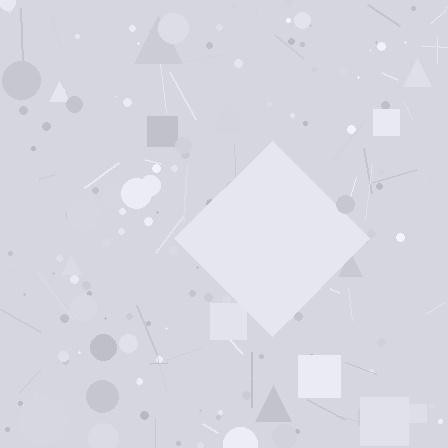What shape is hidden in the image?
A diamond is hidden in the image.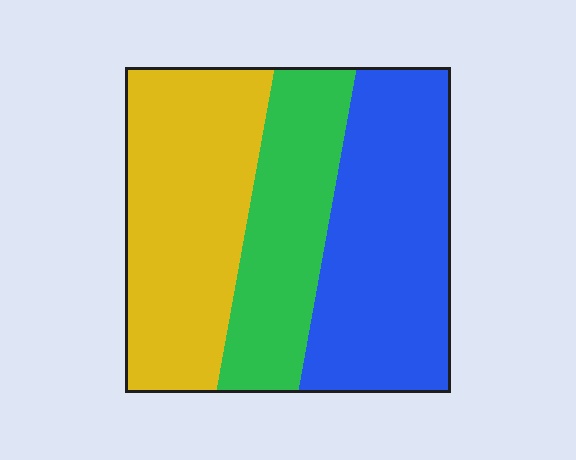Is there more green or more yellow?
Yellow.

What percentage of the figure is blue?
Blue takes up about three eighths (3/8) of the figure.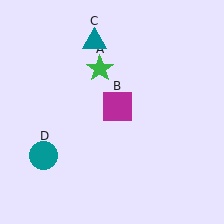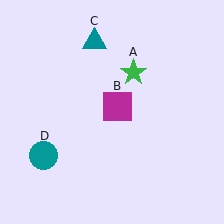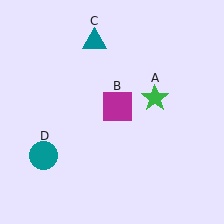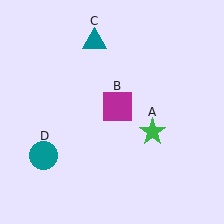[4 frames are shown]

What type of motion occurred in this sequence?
The green star (object A) rotated clockwise around the center of the scene.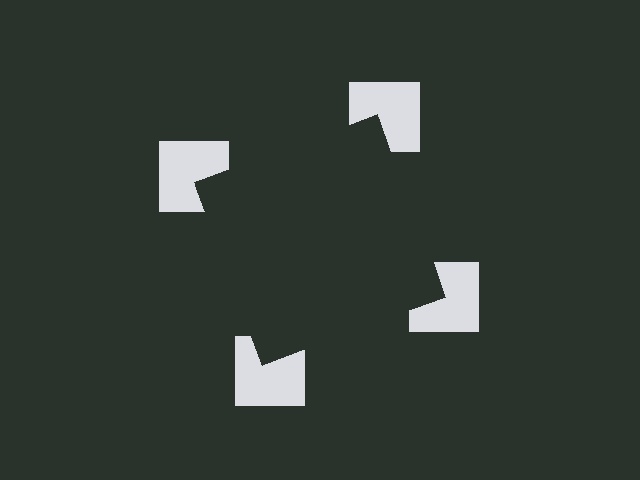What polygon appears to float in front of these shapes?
An illusory square — its edges are inferred from the aligned wedge cuts in the notched squares, not physically drawn.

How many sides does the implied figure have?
4 sides.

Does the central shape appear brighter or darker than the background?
It typically appears slightly darker than the background, even though no actual brightness change is drawn.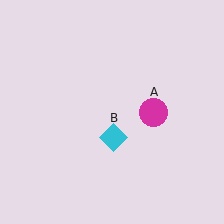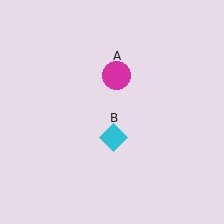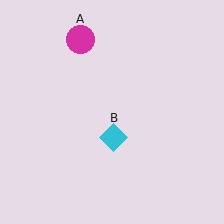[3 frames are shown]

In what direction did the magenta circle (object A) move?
The magenta circle (object A) moved up and to the left.